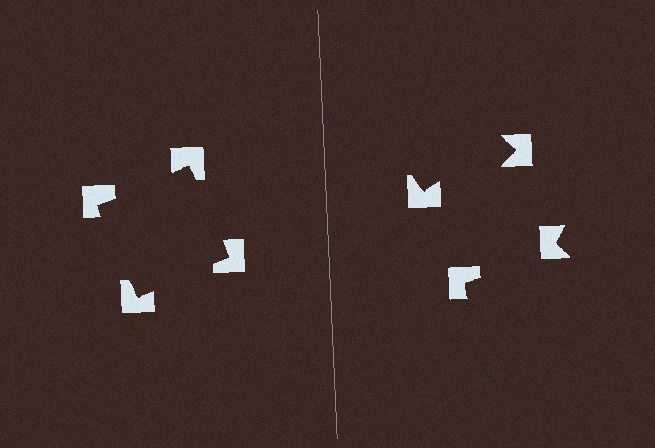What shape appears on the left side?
An illusory square.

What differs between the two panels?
The notched squares are positioned identically on both sides; only the wedge orientations differ. On the left they align to a square; on the right they are misaligned.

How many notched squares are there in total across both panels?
8 — 4 on each side.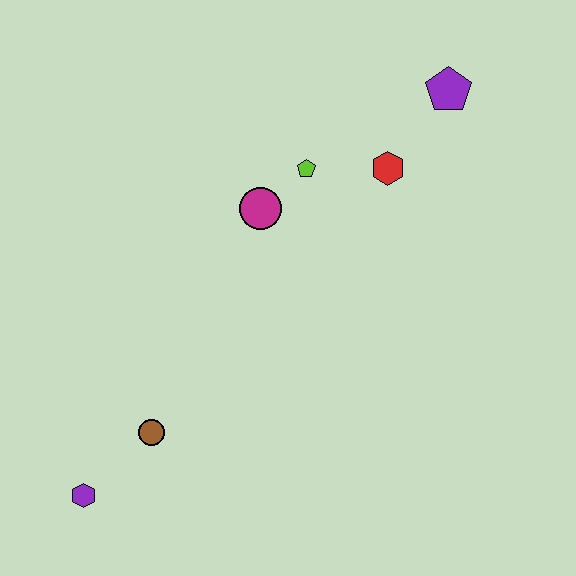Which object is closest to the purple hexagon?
The brown circle is closest to the purple hexagon.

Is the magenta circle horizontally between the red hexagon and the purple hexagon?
Yes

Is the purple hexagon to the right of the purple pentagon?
No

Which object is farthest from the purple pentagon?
The purple hexagon is farthest from the purple pentagon.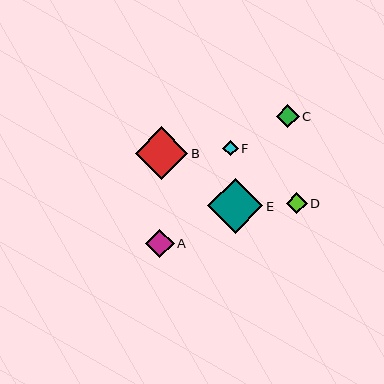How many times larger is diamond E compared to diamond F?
Diamond E is approximately 3.5 times the size of diamond F.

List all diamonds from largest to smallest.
From largest to smallest: E, B, A, C, D, F.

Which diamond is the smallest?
Diamond F is the smallest with a size of approximately 16 pixels.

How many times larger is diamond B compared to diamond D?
Diamond B is approximately 2.5 times the size of diamond D.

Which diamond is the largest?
Diamond E is the largest with a size of approximately 55 pixels.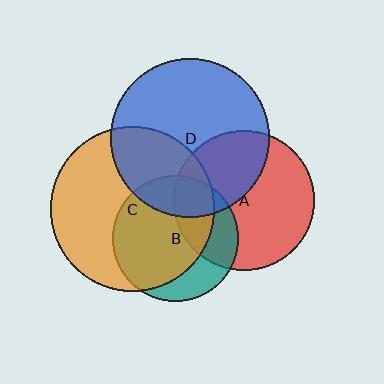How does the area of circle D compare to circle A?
Approximately 1.3 times.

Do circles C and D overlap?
Yes.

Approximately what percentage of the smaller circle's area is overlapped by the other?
Approximately 35%.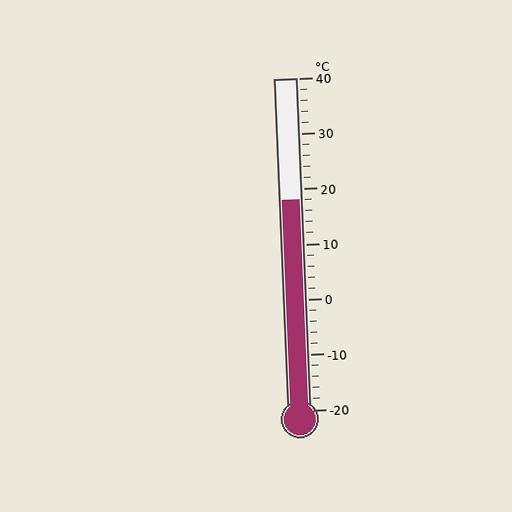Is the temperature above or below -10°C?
The temperature is above -10°C.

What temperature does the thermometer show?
The thermometer shows approximately 18°C.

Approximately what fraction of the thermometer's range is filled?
The thermometer is filled to approximately 65% of its range.